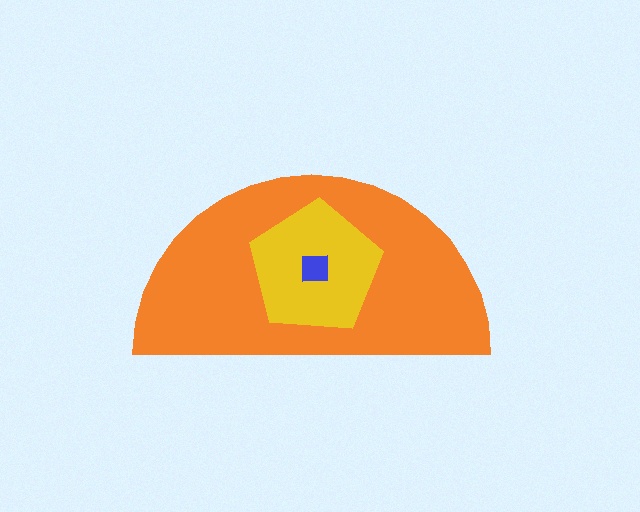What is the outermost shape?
The orange semicircle.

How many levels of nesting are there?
3.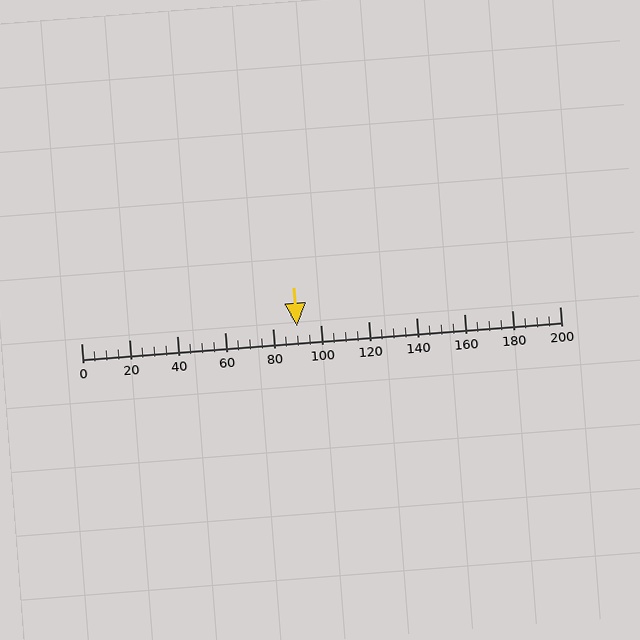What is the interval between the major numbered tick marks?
The major tick marks are spaced 20 units apart.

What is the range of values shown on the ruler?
The ruler shows values from 0 to 200.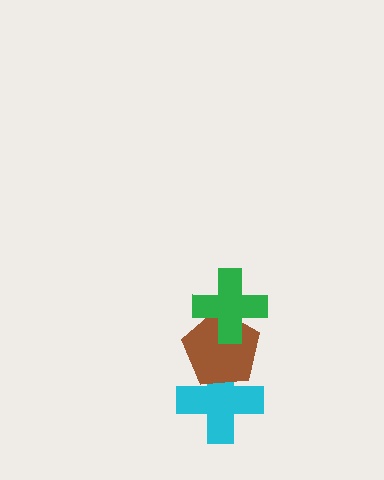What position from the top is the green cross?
The green cross is 1st from the top.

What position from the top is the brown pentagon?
The brown pentagon is 2nd from the top.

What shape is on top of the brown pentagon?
The green cross is on top of the brown pentagon.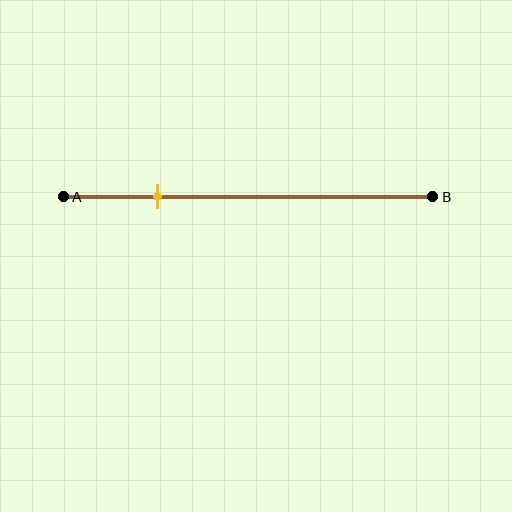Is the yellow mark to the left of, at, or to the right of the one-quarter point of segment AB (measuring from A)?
The yellow mark is approximately at the one-quarter point of segment AB.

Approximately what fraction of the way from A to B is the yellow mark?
The yellow mark is approximately 25% of the way from A to B.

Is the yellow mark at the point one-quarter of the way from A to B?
Yes, the mark is approximately at the one-quarter point.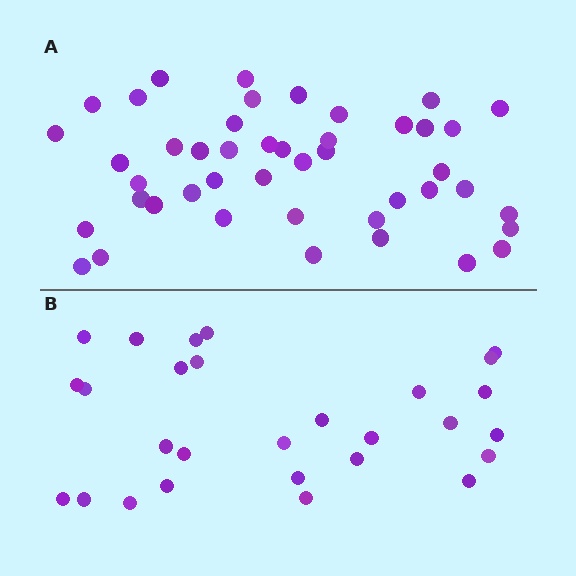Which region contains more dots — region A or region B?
Region A (the top region) has more dots.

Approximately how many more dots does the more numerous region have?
Region A has approximately 15 more dots than region B.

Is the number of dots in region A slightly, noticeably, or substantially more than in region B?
Region A has substantially more. The ratio is roughly 1.6 to 1.